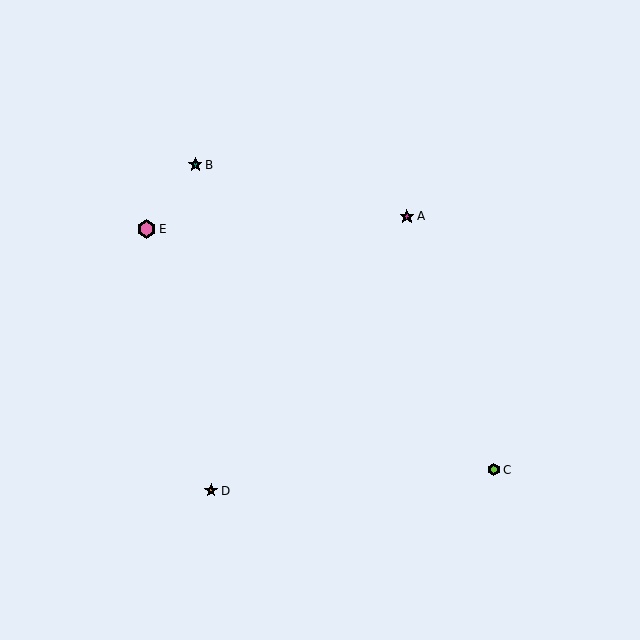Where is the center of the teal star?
The center of the teal star is at (195, 165).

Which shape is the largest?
The pink hexagon (labeled E) is the largest.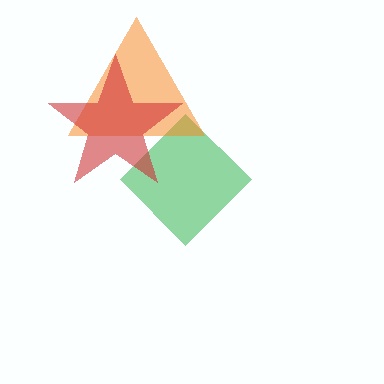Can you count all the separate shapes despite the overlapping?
Yes, there are 3 separate shapes.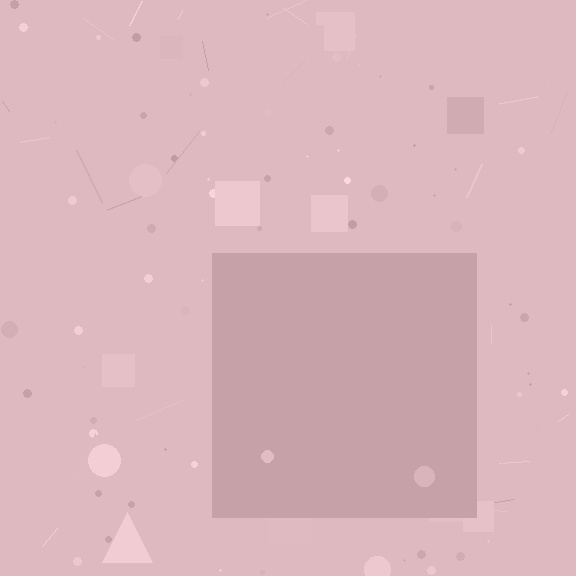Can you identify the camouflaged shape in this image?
The camouflaged shape is a square.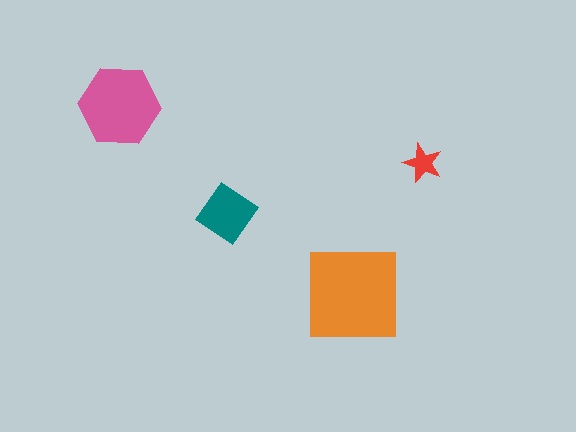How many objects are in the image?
There are 4 objects in the image.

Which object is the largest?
The orange square.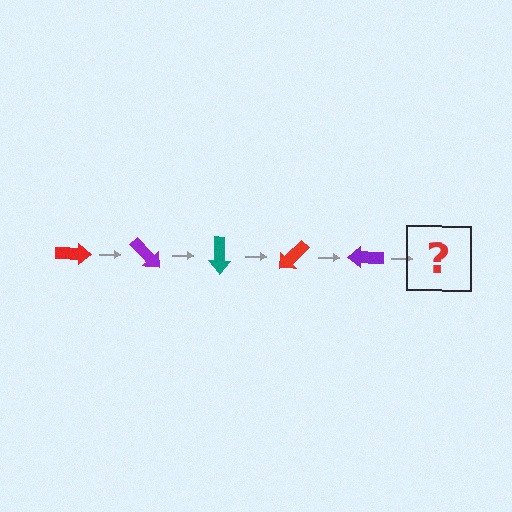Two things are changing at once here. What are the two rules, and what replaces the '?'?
The two rules are that it rotates 45 degrees each step and the color cycles through red, purple, and teal. The '?' should be a teal arrow, rotated 225 degrees from the start.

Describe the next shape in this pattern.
It should be a teal arrow, rotated 225 degrees from the start.